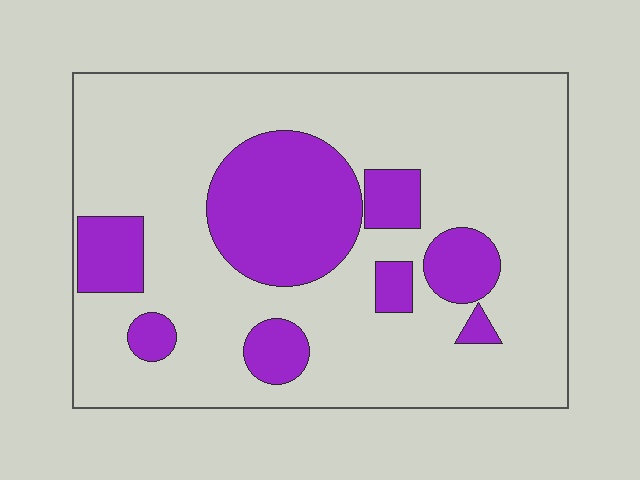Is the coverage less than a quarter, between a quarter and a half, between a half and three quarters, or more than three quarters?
Less than a quarter.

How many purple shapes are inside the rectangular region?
8.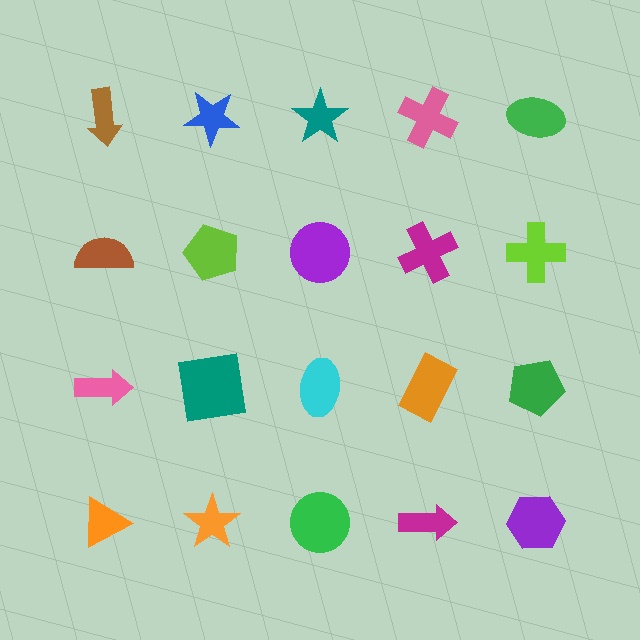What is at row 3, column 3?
A cyan ellipse.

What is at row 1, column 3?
A teal star.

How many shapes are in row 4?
5 shapes.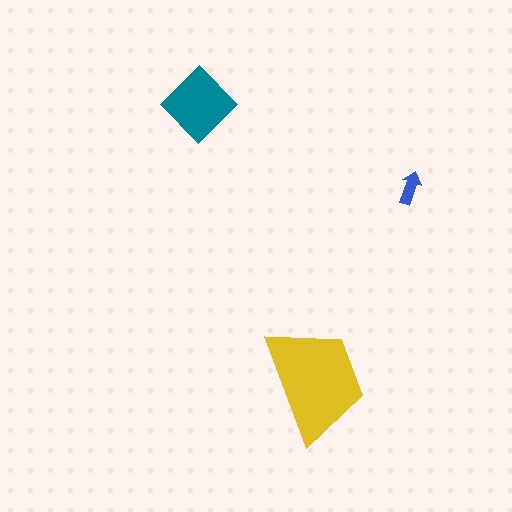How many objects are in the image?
There are 3 objects in the image.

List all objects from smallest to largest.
The blue arrow, the teal diamond, the yellow trapezoid.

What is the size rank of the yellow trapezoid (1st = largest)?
1st.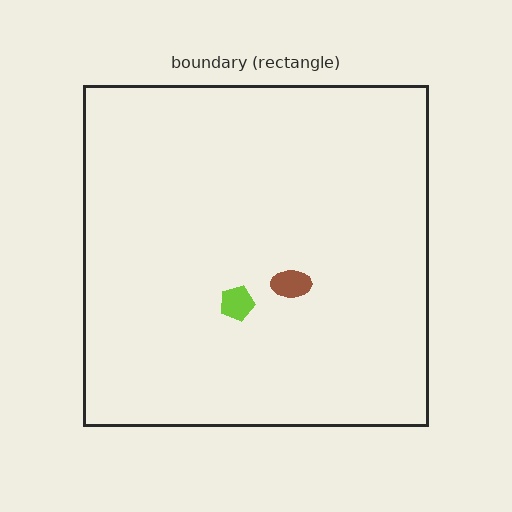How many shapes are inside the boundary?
2 inside, 0 outside.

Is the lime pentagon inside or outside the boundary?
Inside.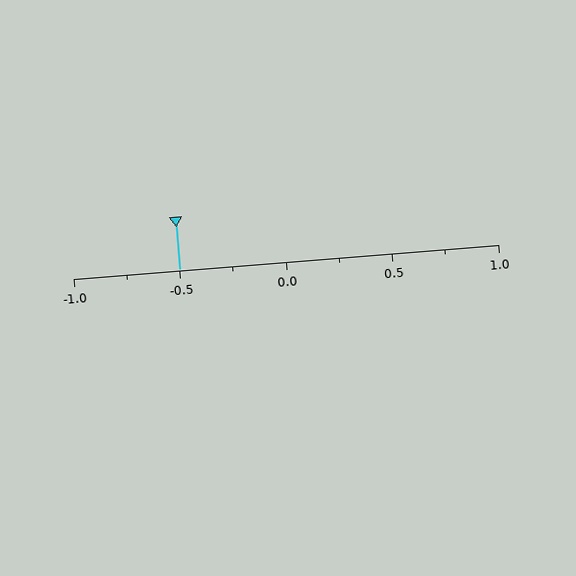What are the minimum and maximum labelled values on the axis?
The axis runs from -1.0 to 1.0.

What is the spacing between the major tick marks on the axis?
The major ticks are spaced 0.5 apart.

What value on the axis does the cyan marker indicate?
The marker indicates approximately -0.5.